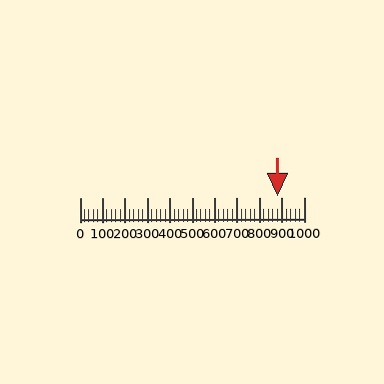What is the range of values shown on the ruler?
The ruler shows values from 0 to 1000.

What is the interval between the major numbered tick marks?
The major tick marks are spaced 100 units apart.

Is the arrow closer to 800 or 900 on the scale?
The arrow is closer to 900.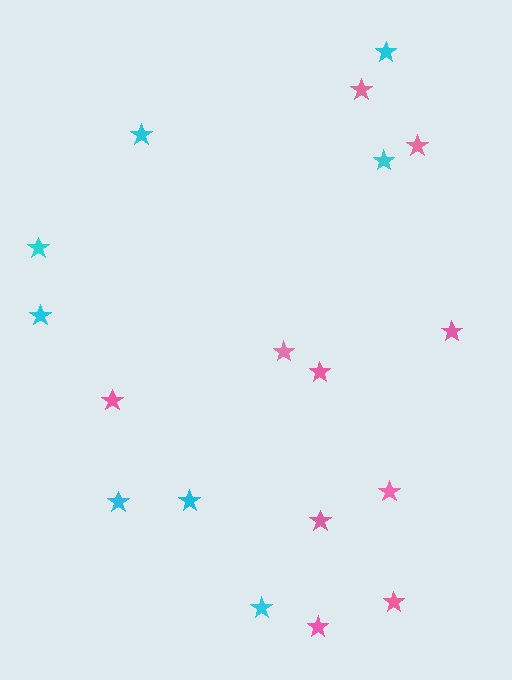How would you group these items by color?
There are 2 groups: one group of pink stars (10) and one group of cyan stars (8).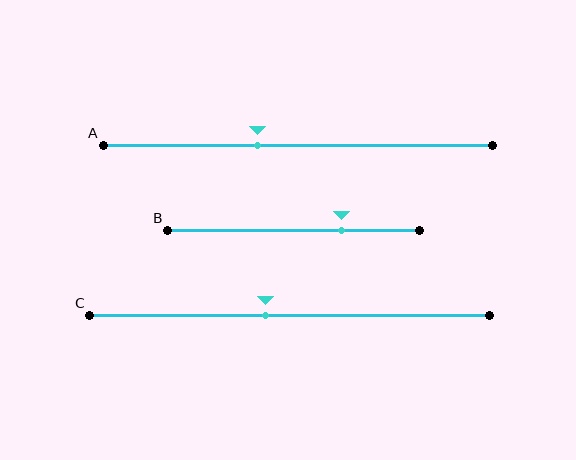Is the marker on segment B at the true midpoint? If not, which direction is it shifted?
No, the marker on segment B is shifted to the right by about 19% of the segment length.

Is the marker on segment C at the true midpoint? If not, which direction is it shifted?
No, the marker on segment C is shifted to the left by about 6% of the segment length.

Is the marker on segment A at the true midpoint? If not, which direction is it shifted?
No, the marker on segment A is shifted to the left by about 10% of the segment length.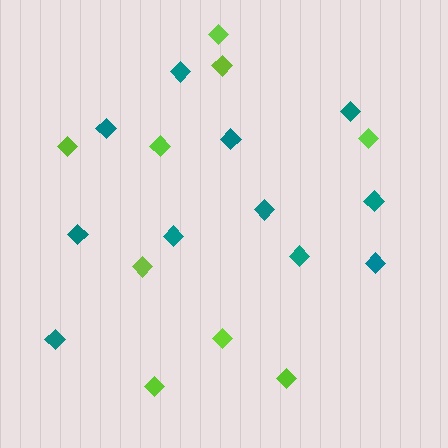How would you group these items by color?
There are 2 groups: one group of lime diamonds (9) and one group of teal diamonds (11).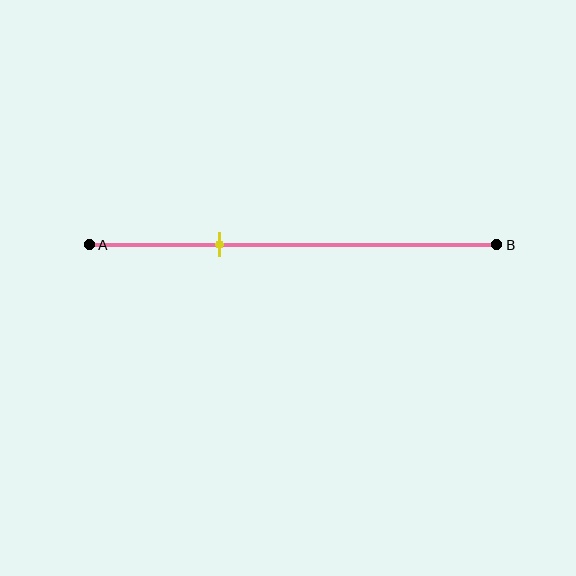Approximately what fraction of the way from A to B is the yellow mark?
The yellow mark is approximately 30% of the way from A to B.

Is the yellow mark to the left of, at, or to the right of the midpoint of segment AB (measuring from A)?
The yellow mark is to the left of the midpoint of segment AB.